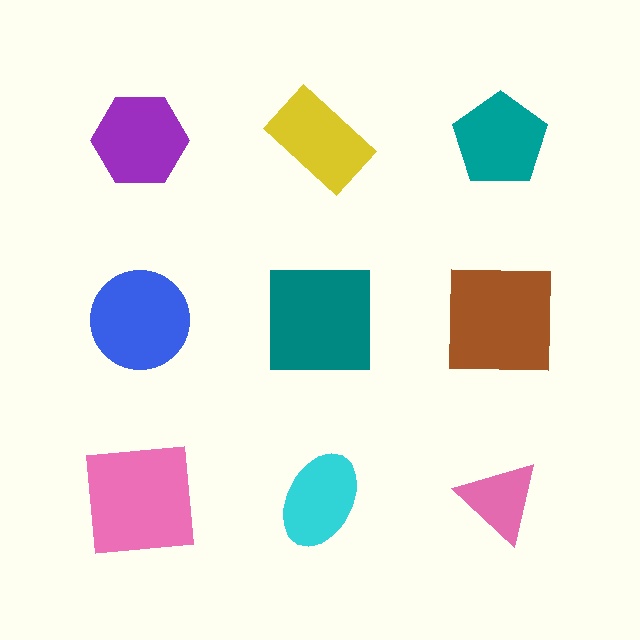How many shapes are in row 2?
3 shapes.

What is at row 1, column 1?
A purple hexagon.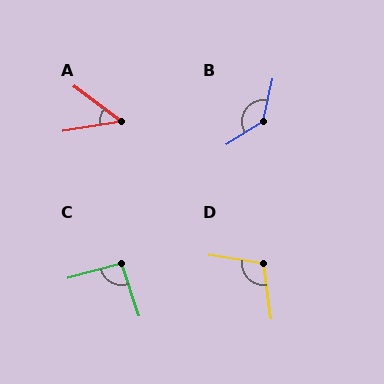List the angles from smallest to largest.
A (46°), C (93°), D (107°), B (135°).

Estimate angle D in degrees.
Approximately 107 degrees.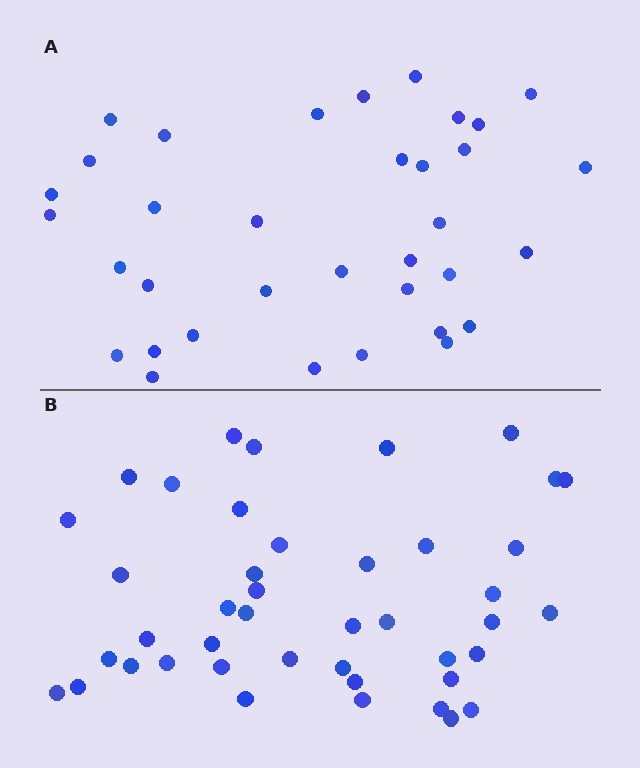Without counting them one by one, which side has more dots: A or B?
Region B (the bottom region) has more dots.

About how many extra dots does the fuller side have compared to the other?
Region B has roughly 8 or so more dots than region A.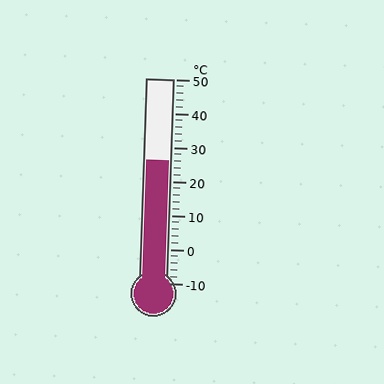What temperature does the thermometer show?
The thermometer shows approximately 26°C.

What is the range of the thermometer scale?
The thermometer scale ranges from -10°C to 50°C.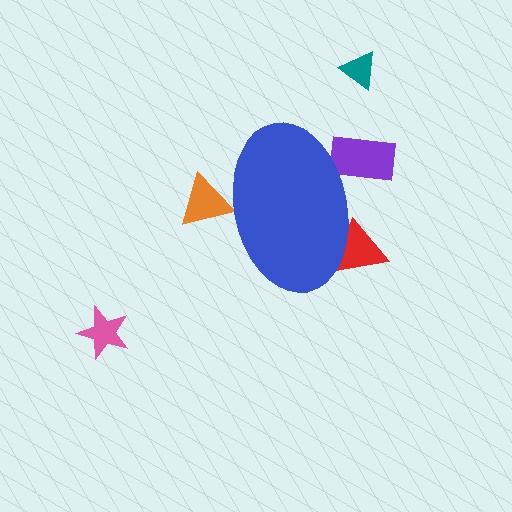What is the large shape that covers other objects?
A blue ellipse.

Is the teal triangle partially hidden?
No, the teal triangle is fully visible.